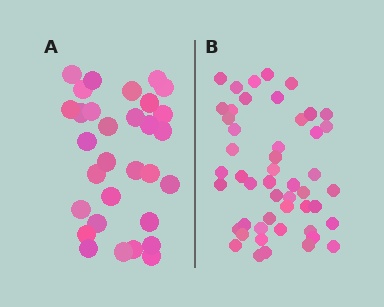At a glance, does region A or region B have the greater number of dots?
Region B (the right region) has more dots.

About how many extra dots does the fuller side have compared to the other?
Region B has approximately 20 more dots than region A.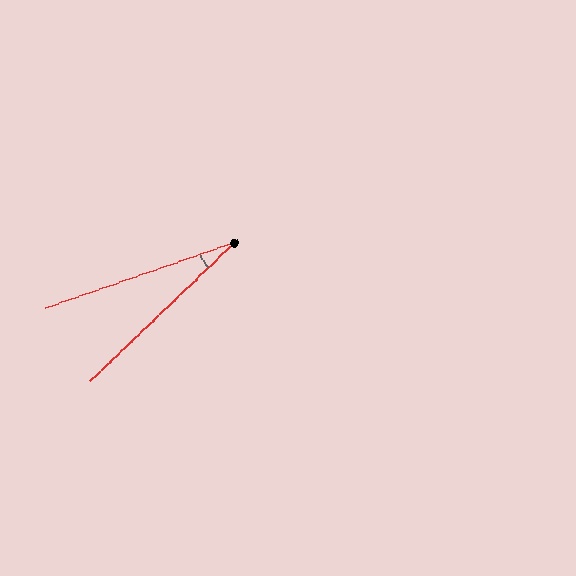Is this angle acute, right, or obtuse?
It is acute.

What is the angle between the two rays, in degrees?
Approximately 25 degrees.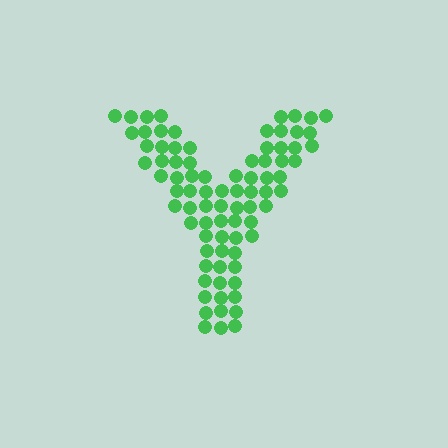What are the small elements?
The small elements are circles.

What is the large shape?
The large shape is the letter Y.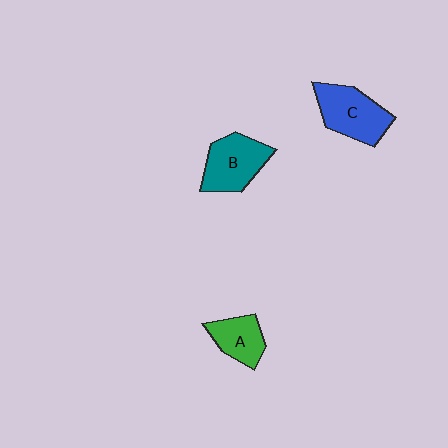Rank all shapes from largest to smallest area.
From largest to smallest: C (blue), B (teal), A (green).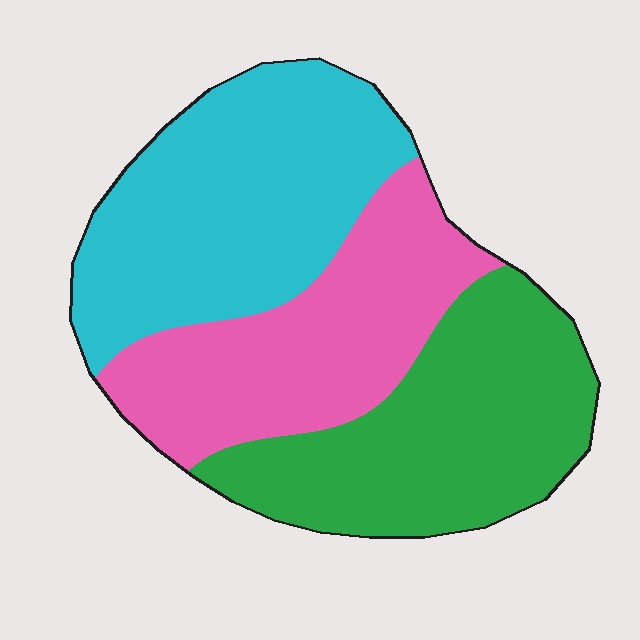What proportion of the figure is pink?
Pink takes up about one third (1/3) of the figure.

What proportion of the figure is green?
Green covers 34% of the figure.